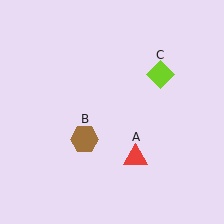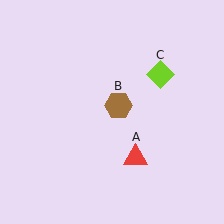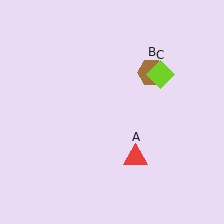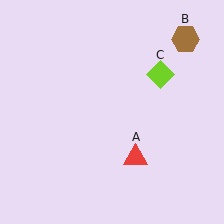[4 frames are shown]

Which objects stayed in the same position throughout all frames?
Red triangle (object A) and lime diamond (object C) remained stationary.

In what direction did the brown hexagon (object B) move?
The brown hexagon (object B) moved up and to the right.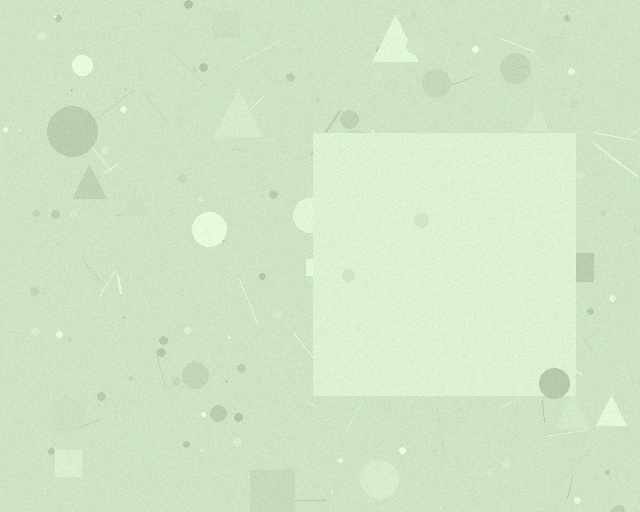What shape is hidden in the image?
A square is hidden in the image.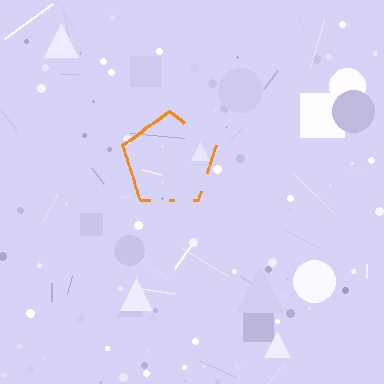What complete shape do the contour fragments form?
The contour fragments form a pentagon.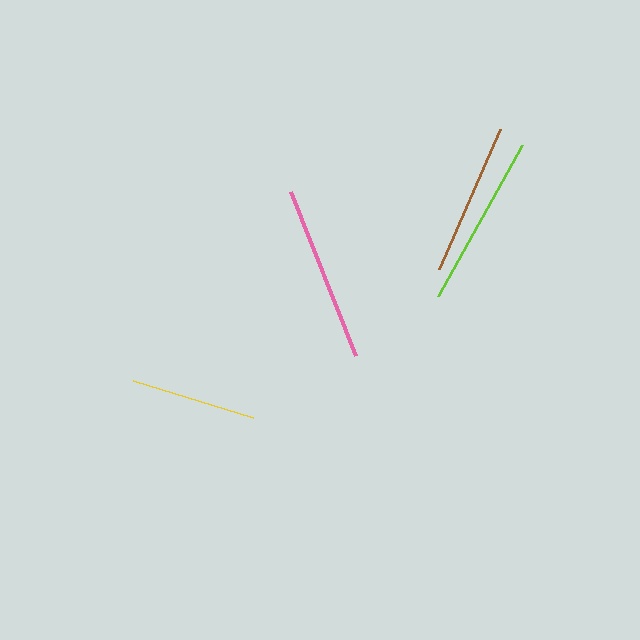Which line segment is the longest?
The pink line is the longest at approximately 177 pixels.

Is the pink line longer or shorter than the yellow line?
The pink line is longer than the yellow line.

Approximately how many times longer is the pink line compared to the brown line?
The pink line is approximately 1.2 times the length of the brown line.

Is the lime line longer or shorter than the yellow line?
The lime line is longer than the yellow line.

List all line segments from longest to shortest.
From longest to shortest: pink, lime, brown, yellow.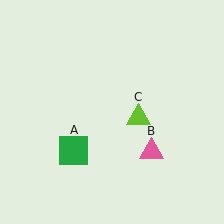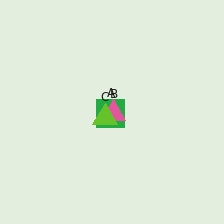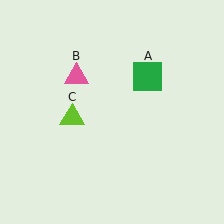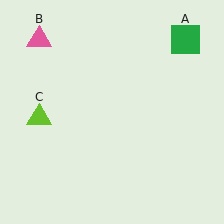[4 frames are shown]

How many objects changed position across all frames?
3 objects changed position: green square (object A), pink triangle (object B), lime triangle (object C).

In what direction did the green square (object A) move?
The green square (object A) moved up and to the right.